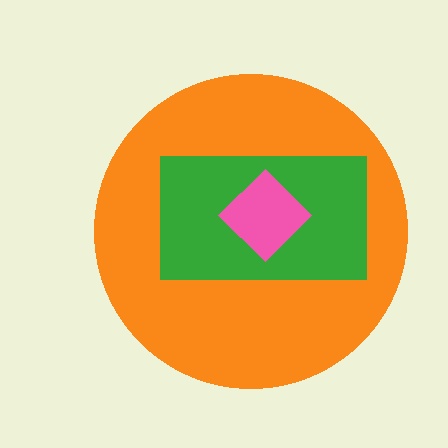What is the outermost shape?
The orange circle.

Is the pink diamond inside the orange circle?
Yes.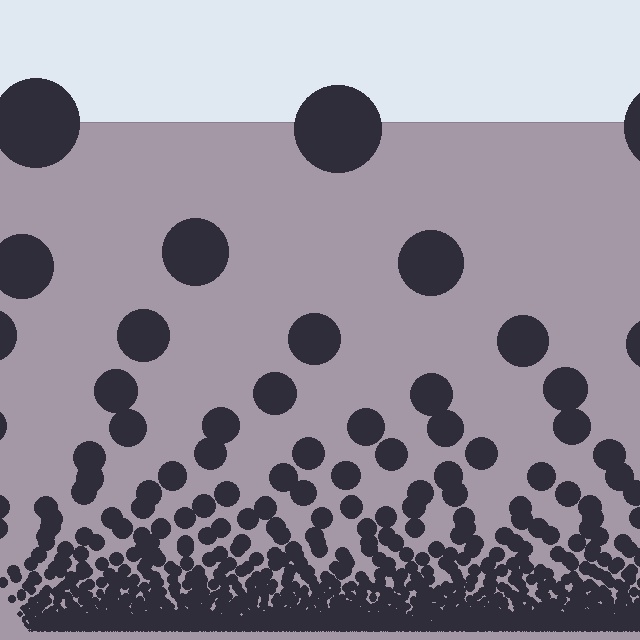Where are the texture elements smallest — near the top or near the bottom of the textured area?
Near the bottom.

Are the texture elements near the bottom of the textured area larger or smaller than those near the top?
Smaller. The gradient is inverted — elements near the bottom are smaller and denser.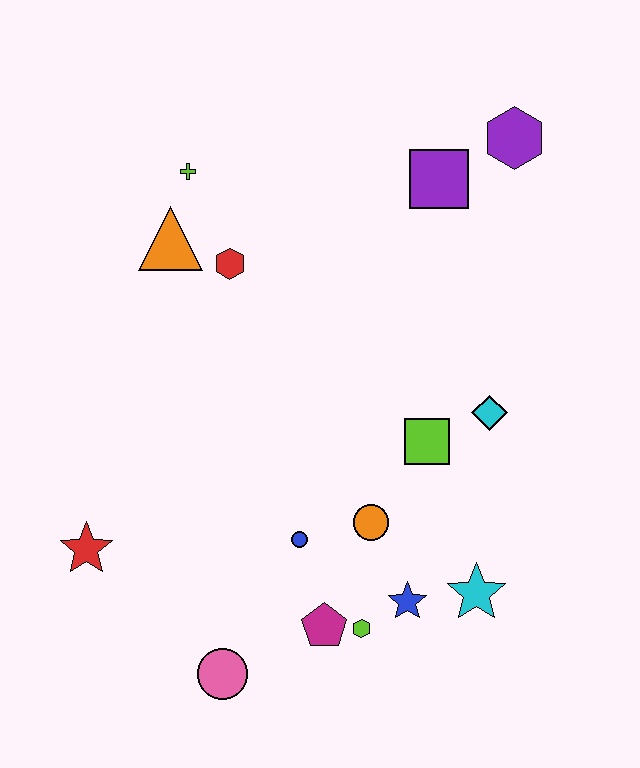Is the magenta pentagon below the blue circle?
Yes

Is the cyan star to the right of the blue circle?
Yes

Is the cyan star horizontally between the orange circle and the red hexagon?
No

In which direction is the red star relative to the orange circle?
The red star is to the left of the orange circle.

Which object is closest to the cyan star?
The blue star is closest to the cyan star.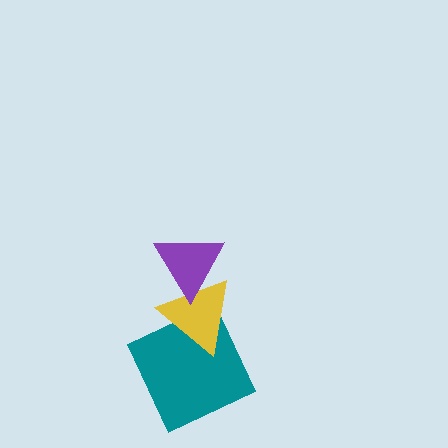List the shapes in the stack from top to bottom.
From top to bottom: the purple triangle, the yellow triangle, the teal square.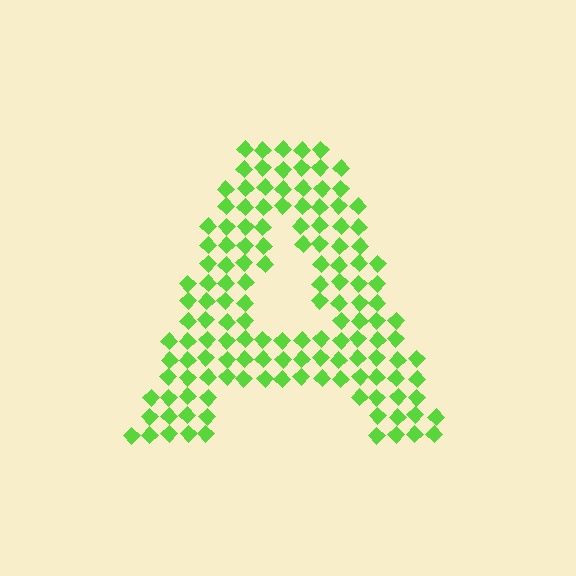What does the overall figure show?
The overall figure shows the letter A.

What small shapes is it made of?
It is made of small diamonds.